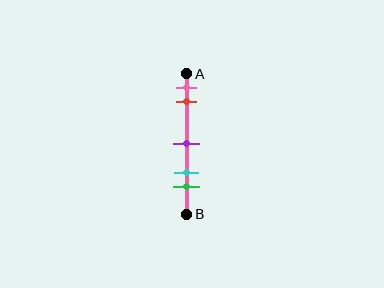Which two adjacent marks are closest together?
The pink and red marks are the closest adjacent pair.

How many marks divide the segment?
There are 5 marks dividing the segment.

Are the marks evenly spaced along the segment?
No, the marks are not evenly spaced.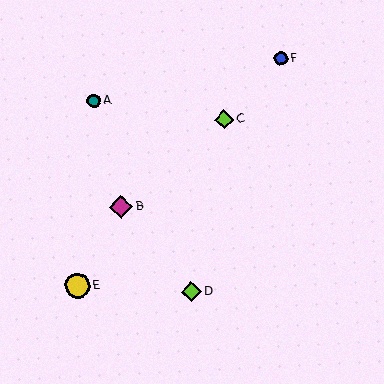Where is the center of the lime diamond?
The center of the lime diamond is at (224, 119).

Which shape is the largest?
The yellow circle (labeled E) is the largest.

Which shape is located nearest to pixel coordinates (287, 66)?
The blue circle (labeled F) at (281, 58) is nearest to that location.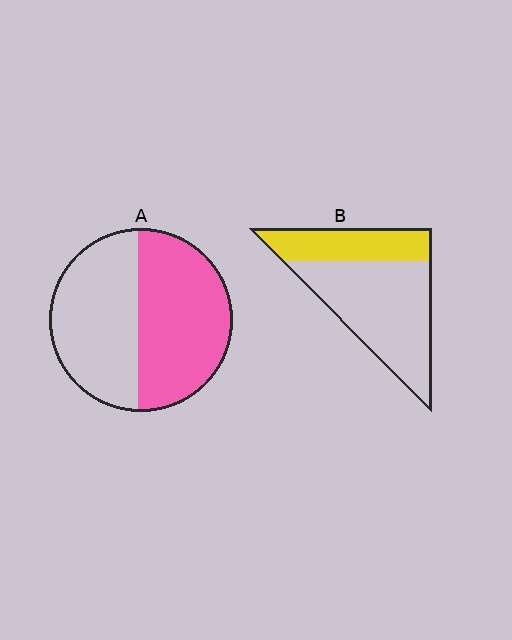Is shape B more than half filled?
No.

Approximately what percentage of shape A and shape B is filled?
A is approximately 50% and B is approximately 35%.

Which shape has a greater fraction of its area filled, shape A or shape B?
Shape A.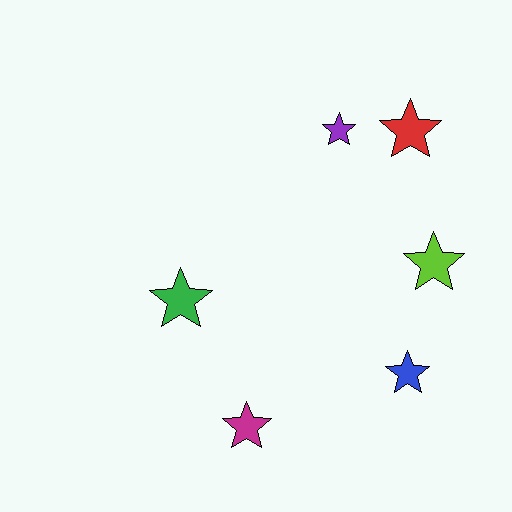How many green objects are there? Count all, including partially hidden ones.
There is 1 green object.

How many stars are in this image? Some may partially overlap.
There are 6 stars.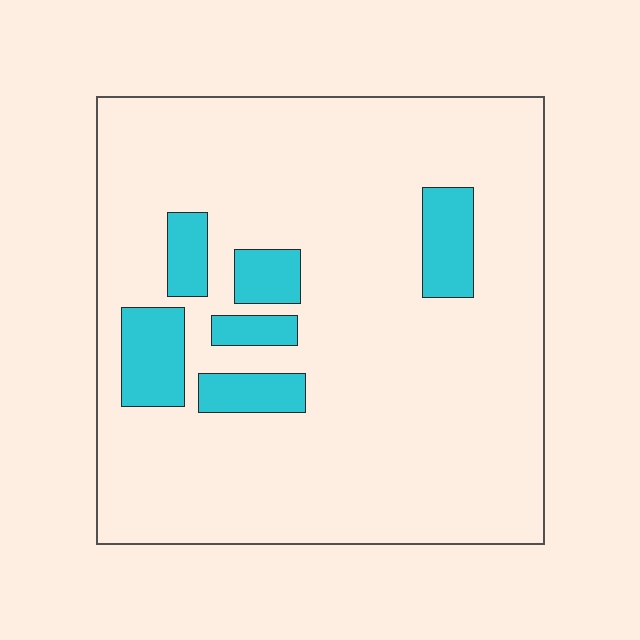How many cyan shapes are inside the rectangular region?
6.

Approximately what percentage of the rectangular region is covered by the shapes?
Approximately 15%.